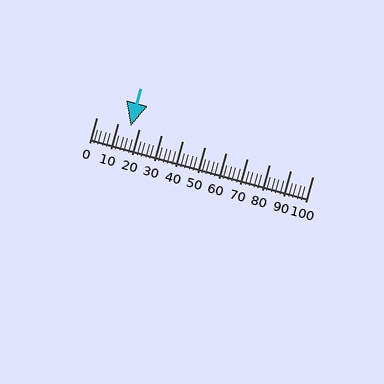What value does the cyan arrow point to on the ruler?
The cyan arrow points to approximately 16.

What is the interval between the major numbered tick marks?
The major tick marks are spaced 10 units apart.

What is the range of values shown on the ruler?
The ruler shows values from 0 to 100.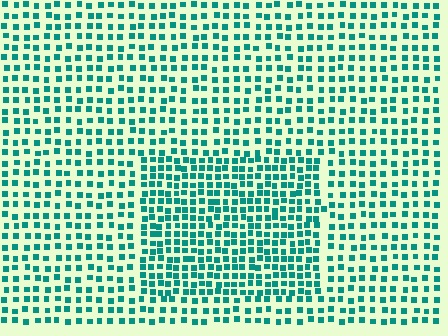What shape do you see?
I see a rectangle.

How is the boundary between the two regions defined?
The boundary is defined by a change in element density (approximately 1.6x ratio). All elements are the same color, size, and shape.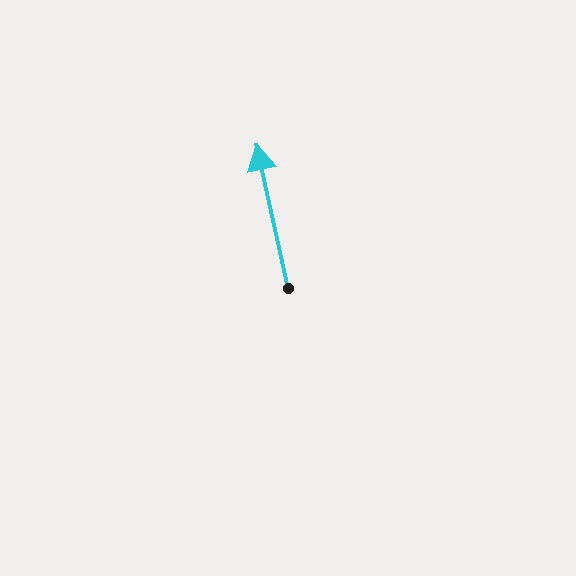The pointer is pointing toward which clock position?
Roughly 12 o'clock.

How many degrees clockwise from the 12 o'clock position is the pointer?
Approximately 348 degrees.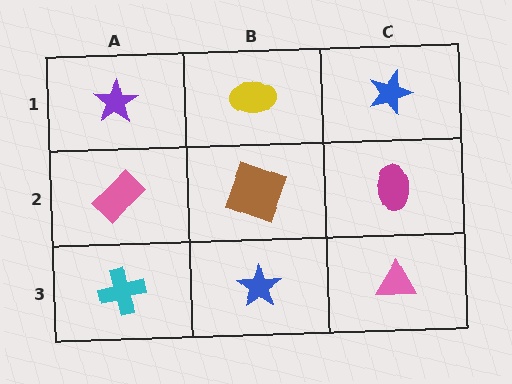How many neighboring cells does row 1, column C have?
2.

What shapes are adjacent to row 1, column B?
A brown square (row 2, column B), a purple star (row 1, column A), a blue star (row 1, column C).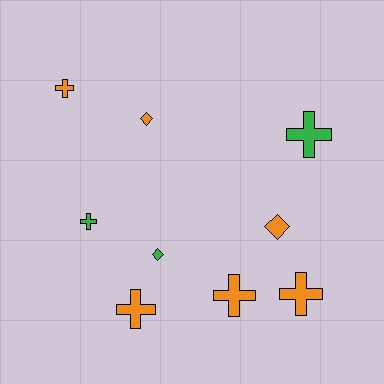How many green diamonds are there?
There is 1 green diamond.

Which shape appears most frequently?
Cross, with 6 objects.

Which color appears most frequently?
Orange, with 6 objects.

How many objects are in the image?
There are 9 objects.